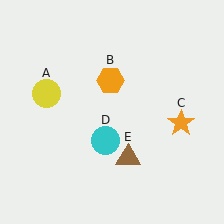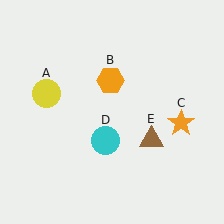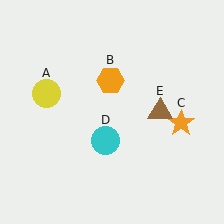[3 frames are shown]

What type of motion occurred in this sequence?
The brown triangle (object E) rotated counterclockwise around the center of the scene.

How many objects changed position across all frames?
1 object changed position: brown triangle (object E).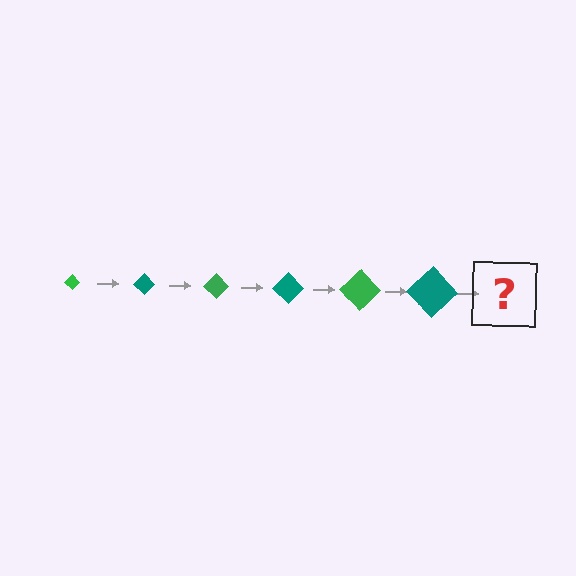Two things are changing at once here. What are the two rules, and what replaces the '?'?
The two rules are that the diamond grows larger each step and the color cycles through green and teal. The '?' should be a green diamond, larger than the previous one.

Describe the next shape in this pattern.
It should be a green diamond, larger than the previous one.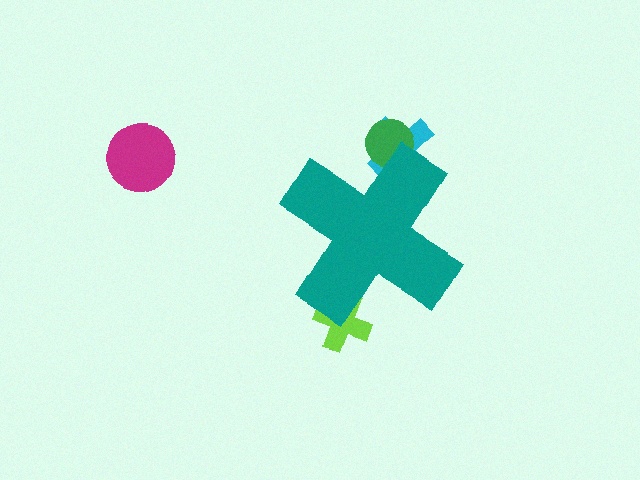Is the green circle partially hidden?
Yes, the green circle is partially hidden behind the teal cross.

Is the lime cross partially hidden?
Yes, the lime cross is partially hidden behind the teal cross.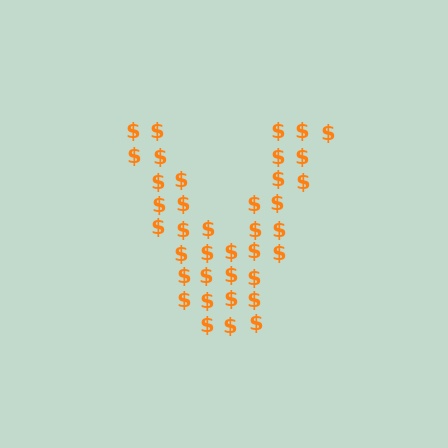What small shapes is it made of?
It is made of small dollar signs.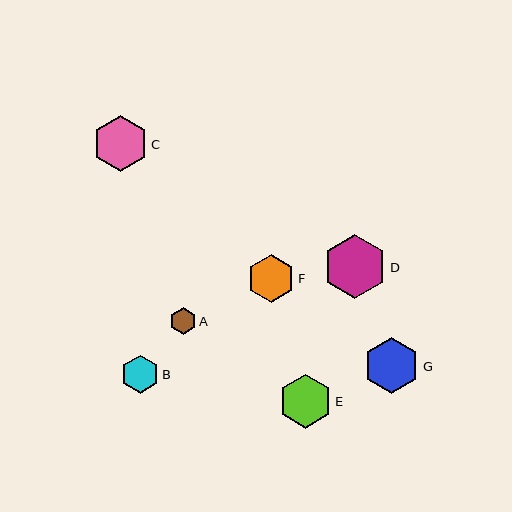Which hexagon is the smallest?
Hexagon A is the smallest with a size of approximately 27 pixels.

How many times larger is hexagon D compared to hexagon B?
Hexagon D is approximately 1.7 times the size of hexagon B.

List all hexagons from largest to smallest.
From largest to smallest: D, G, C, E, F, B, A.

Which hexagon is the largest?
Hexagon D is the largest with a size of approximately 64 pixels.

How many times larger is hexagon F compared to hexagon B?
Hexagon F is approximately 1.2 times the size of hexagon B.